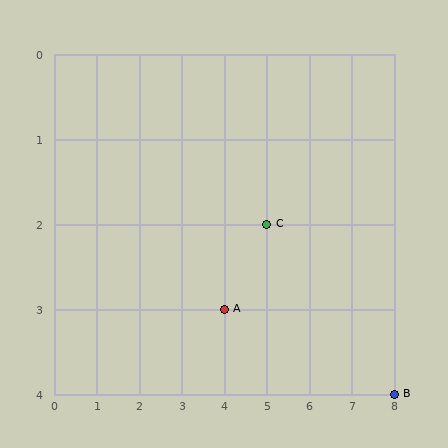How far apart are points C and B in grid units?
Points C and B are 3 columns and 2 rows apart (about 3.6 grid units diagonally).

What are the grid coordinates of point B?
Point B is at grid coordinates (8, 4).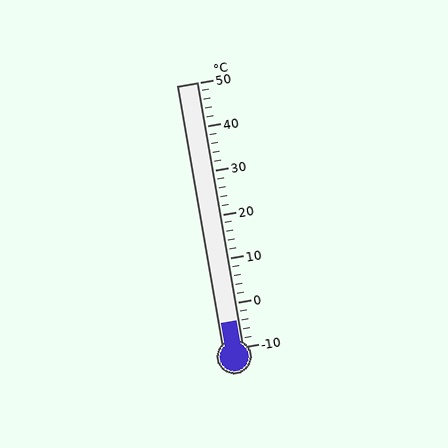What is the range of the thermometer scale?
The thermometer scale ranges from -10°C to 50°C.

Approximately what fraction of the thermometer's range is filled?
The thermometer is filled to approximately 10% of its range.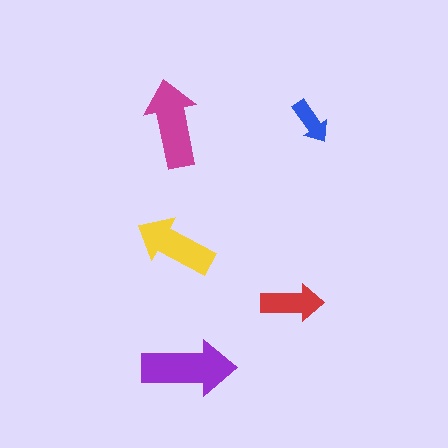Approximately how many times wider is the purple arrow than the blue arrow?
About 2 times wider.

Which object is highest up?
The blue arrow is topmost.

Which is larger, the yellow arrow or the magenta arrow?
The magenta one.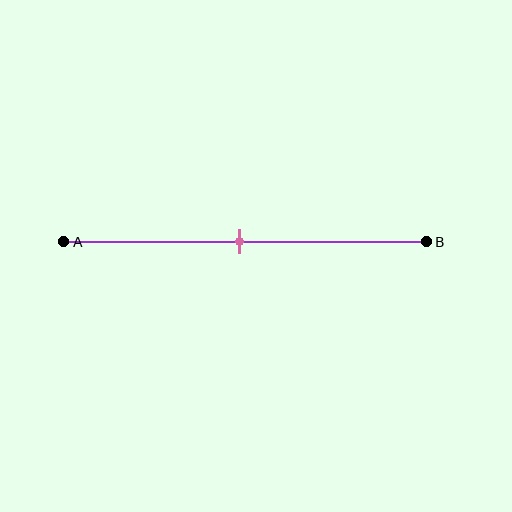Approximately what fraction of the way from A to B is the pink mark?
The pink mark is approximately 50% of the way from A to B.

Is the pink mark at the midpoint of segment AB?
Yes, the mark is approximately at the midpoint.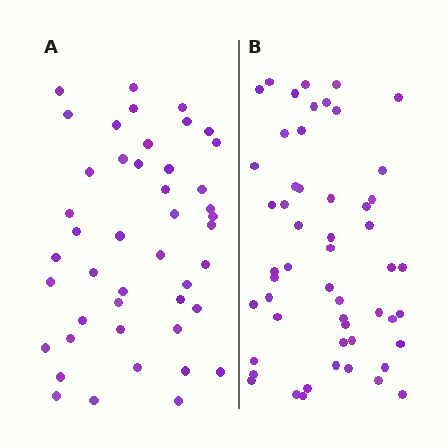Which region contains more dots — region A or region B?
Region B (the right region) has more dots.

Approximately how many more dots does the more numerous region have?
Region B has roughly 8 or so more dots than region A.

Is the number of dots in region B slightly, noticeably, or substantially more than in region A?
Region B has only slightly more — the two regions are fairly close. The ratio is roughly 1.2 to 1.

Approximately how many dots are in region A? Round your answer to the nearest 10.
About 40 dots. (The exact count is 45, which rounds to 40.)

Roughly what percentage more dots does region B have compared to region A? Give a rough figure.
About 20% more.